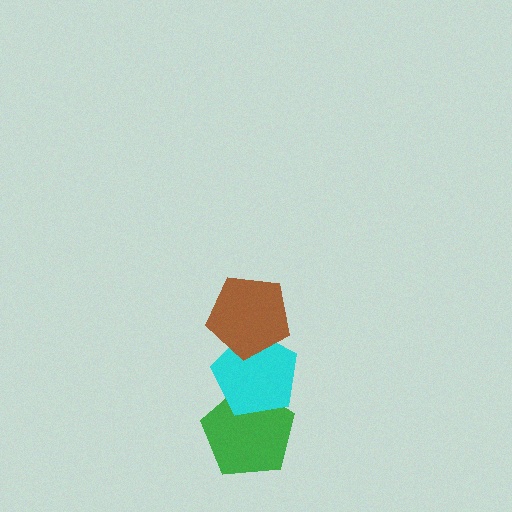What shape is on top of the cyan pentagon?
The brown pentagon is on top of the cyan pentagon.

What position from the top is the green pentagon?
The green pentagon is 3rd from the top.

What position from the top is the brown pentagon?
The brown pentagon is 1st from the top.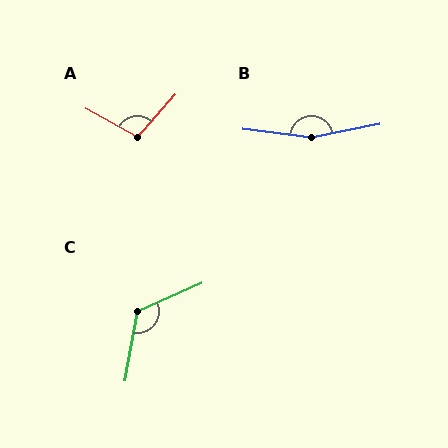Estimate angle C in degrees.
Approximately 124 degrees.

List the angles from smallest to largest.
A (103°), C (124°), B (161°).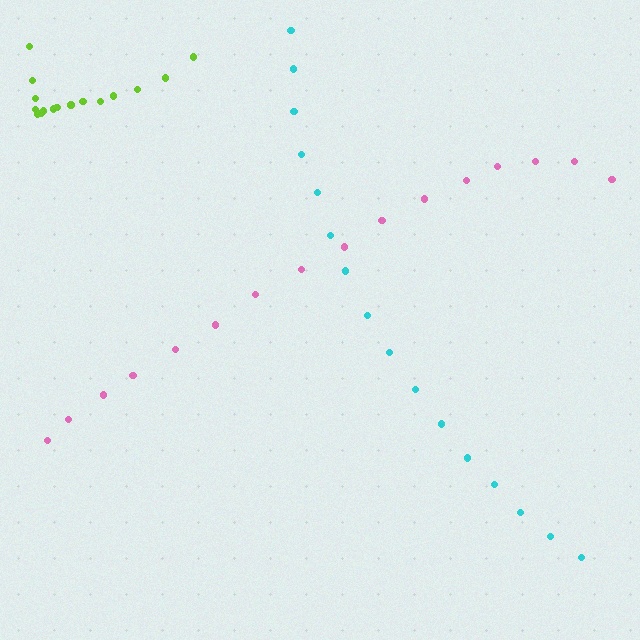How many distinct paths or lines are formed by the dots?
There are 3 distinct paths.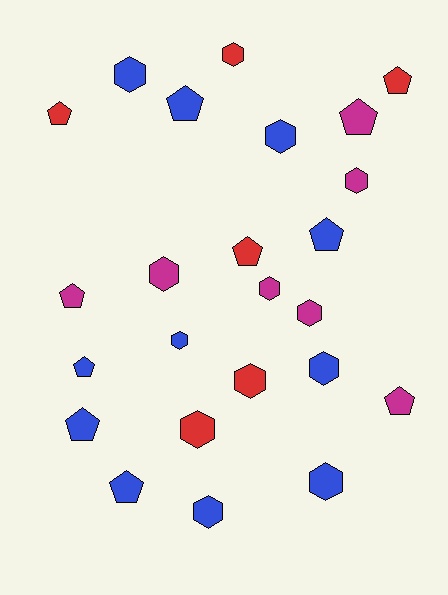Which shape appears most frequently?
Hexagon, with 13 objects.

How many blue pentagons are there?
There are 5 blue pentagons.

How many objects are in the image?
There are 24 objects.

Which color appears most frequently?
Blue, with 11 objects.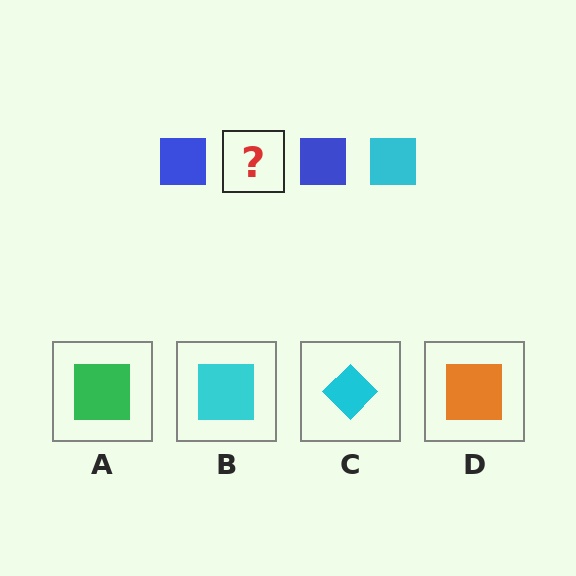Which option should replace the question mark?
Option B.